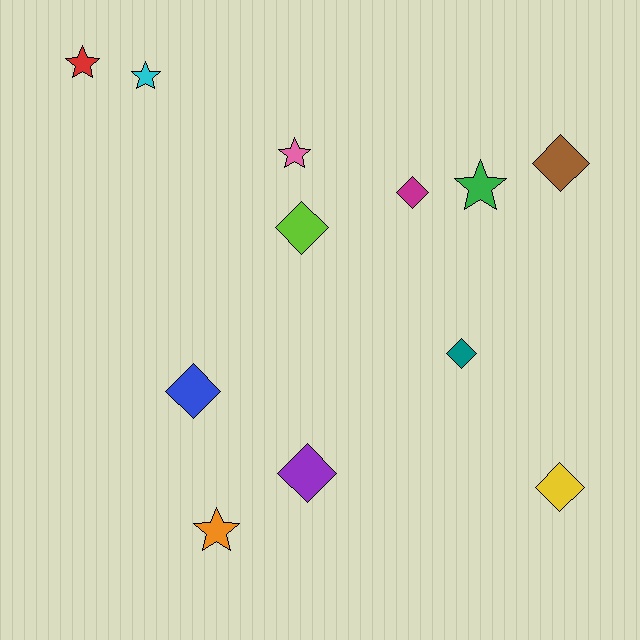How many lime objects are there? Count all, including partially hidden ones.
There is 1 lime object.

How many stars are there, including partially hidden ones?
There are 5 stars.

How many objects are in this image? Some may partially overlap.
There are 12 objects.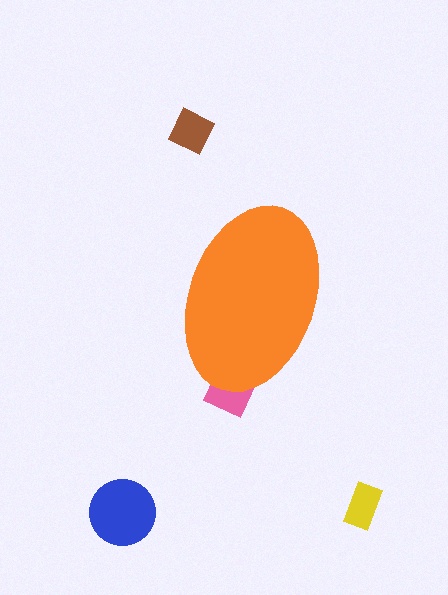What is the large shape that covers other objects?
An orange ellipse.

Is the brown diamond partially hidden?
No, the brown diamond is fully visible.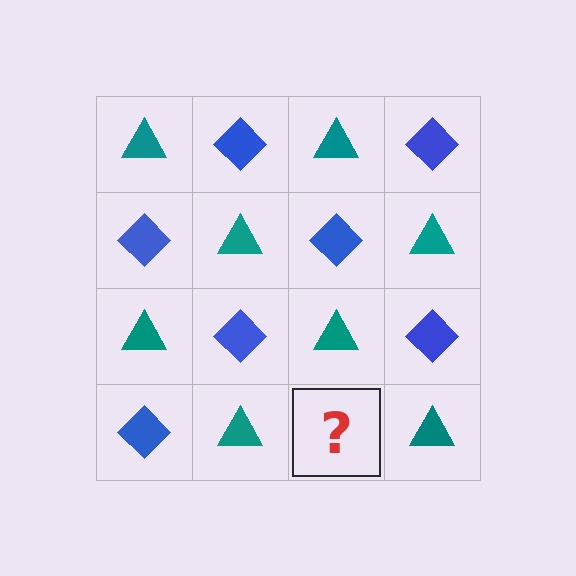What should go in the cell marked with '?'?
The missing cell should contain a blue diamond.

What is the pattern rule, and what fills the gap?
The rule is that it alternates teal triangle and blue diamond in a checkerboard pattern. The gap should be filled with a blue diamond.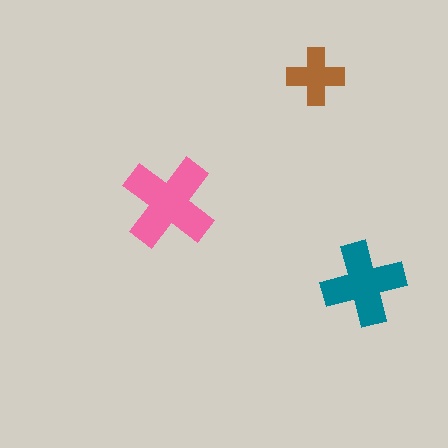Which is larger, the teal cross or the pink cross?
The pink one.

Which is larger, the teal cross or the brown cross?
The teal one.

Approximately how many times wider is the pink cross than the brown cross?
About 1.5 times wider.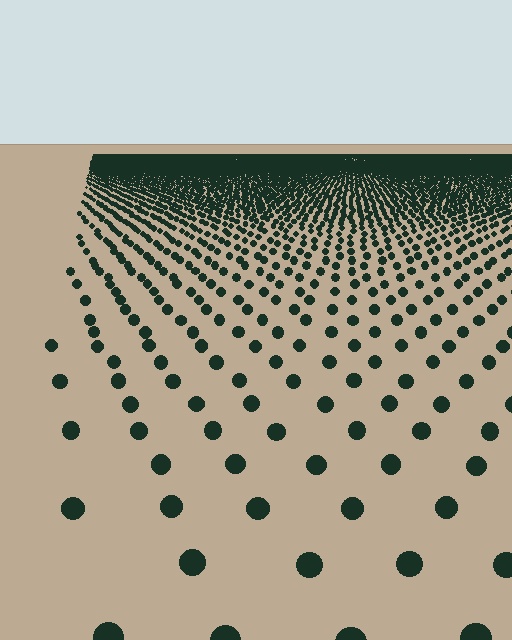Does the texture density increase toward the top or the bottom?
Density increases toward the top.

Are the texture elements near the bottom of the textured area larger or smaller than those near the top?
Larger. Near the bottom, elements are closer to the viewer and appear at a bigger on-screen size.